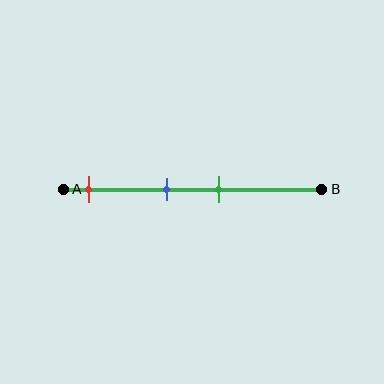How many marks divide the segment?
There are 3 marks dividing the segment.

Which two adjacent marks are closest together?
The blue and green marks are the closest adjacent pair.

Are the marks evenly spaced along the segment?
No, the marks are not evenly spaced.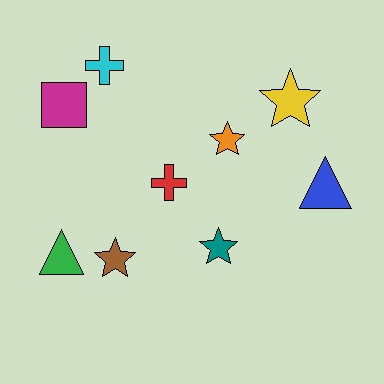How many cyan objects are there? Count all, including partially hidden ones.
There is 1 cyan object.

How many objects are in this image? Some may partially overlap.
There are 9 objects.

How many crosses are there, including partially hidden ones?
There are 2 crosses.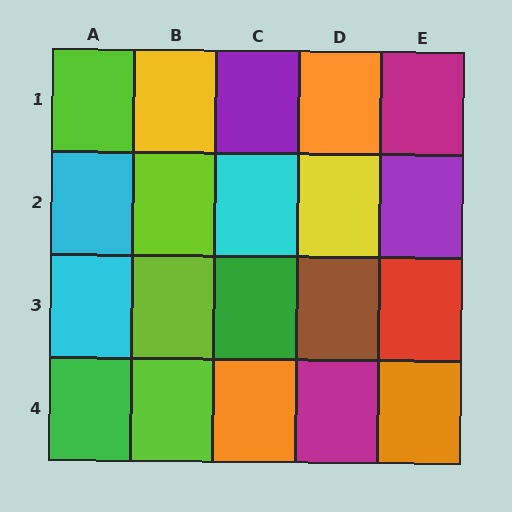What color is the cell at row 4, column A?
Green.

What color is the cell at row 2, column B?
Lime.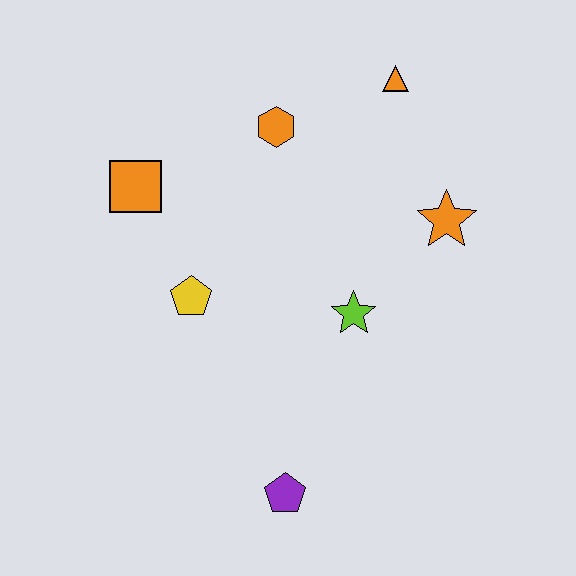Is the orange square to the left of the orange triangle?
Yes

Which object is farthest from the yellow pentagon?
The orange triangle is farthest from the yellow pentagon.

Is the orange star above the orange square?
No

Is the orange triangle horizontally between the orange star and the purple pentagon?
Yes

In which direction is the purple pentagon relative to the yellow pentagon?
The purple pentagon is below the yellow pentagon.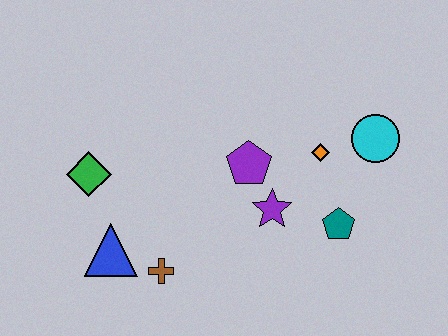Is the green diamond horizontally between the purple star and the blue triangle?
No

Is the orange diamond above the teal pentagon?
Yes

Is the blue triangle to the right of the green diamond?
Yes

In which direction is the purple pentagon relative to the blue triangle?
The purple pentagon is to the right of the blue triangle.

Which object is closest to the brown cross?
The blue triangle is closest to the brown cross.